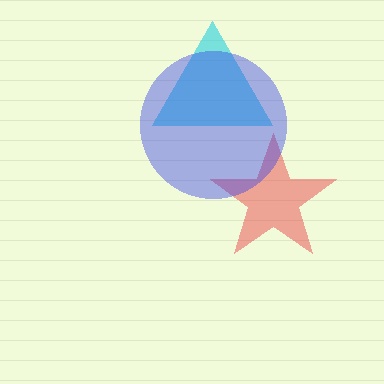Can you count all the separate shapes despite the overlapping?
Yes, there are 3 separate shapes.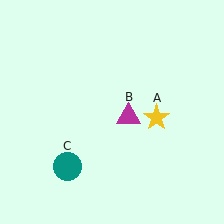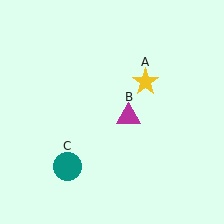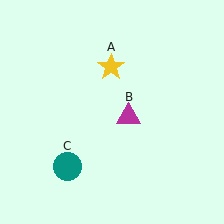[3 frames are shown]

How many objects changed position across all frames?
1 object changed position: yellow star (object A).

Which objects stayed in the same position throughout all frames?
Magenta triangle (object B) and teal circle (object C) remained stationary.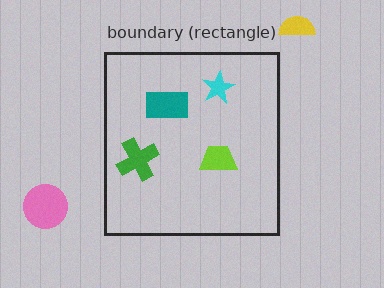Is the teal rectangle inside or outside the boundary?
Inside.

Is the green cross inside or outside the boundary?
Inside.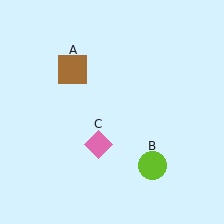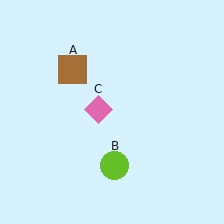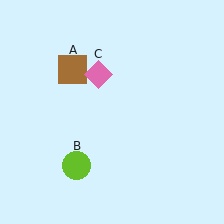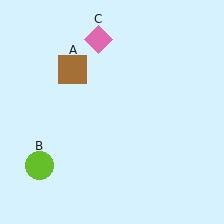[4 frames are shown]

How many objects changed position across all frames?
2 objects changed position: lime circle (object B), pink diamond (object C).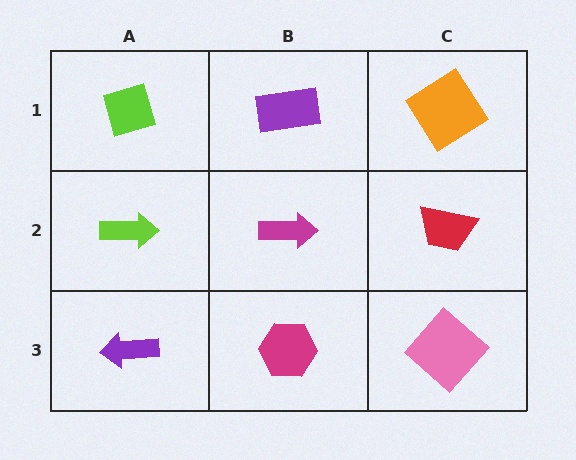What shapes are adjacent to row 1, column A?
A lime arrow (row 2, column A), a purple rectangle (row 1, column B).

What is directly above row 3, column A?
A lime arrow.